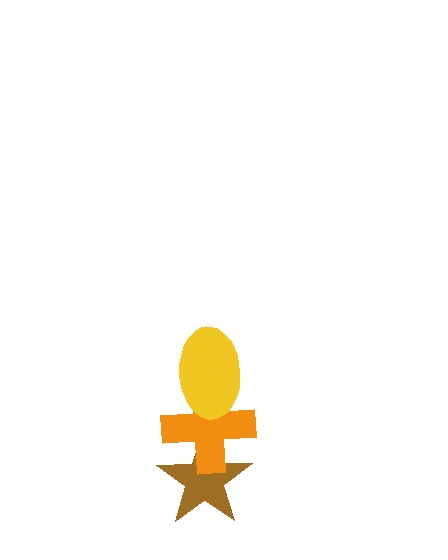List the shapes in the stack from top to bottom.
From top to bottom: the yellow ellipse, the orange cross, the brown star.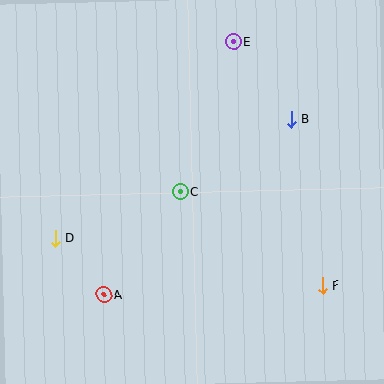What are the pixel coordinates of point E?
Point E is at (234, 42).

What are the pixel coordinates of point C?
Point C is at (180, 192).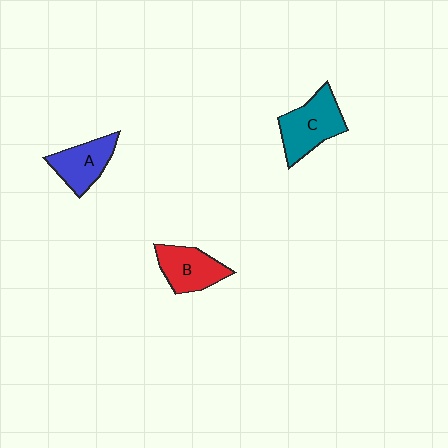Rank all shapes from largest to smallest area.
From largest to smallest: C (teal), B (red), A (blue).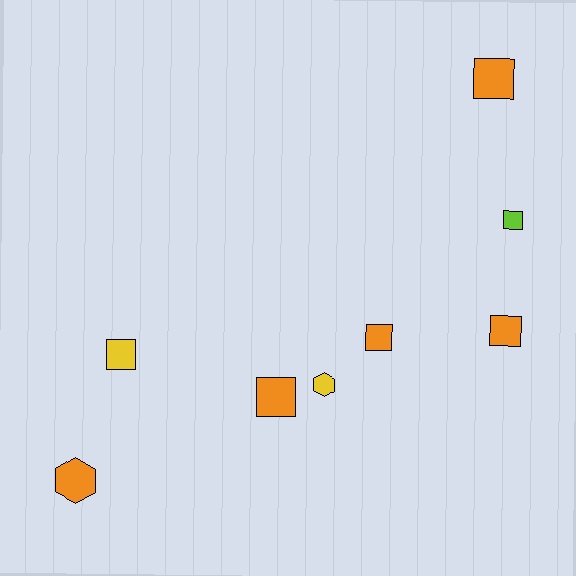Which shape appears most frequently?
Square, with 6 objects.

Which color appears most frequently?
Orange, with 5 objects.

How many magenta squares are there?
There are no magenta squares.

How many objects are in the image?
There are 8 objects.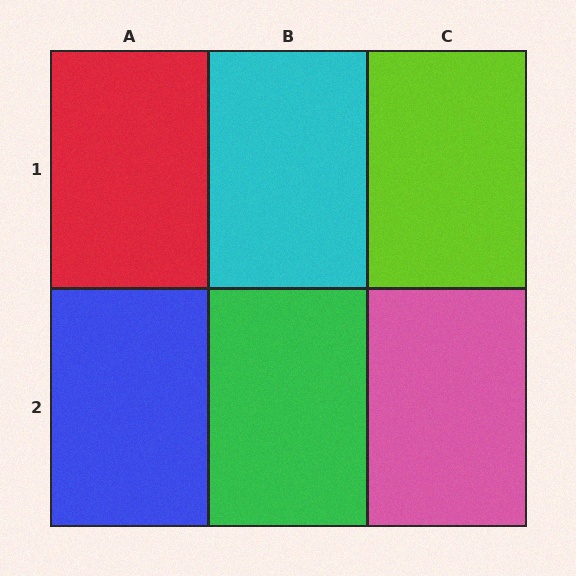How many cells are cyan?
1 cell is cyan.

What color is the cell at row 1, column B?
Cyan.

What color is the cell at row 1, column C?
Lime.